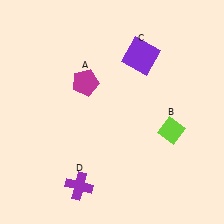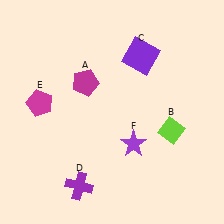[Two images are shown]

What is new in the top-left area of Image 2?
A magenta pentagon (E) was added in the top-left area of Image 2.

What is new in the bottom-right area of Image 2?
A purple star (F) was added in the bottom-right area of Image 2.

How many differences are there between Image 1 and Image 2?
There are 2 differences between the two images.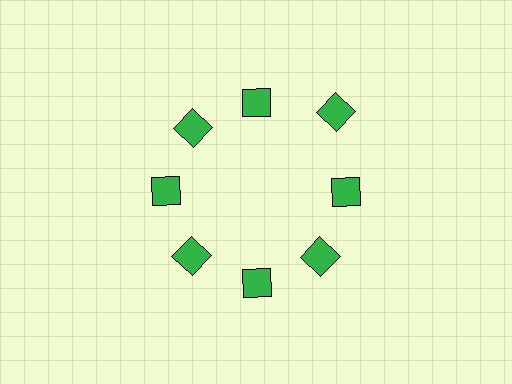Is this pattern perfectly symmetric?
No. The 8 green squares are arranged in a ring, but one element near the 2 o'clock position is pushed outward from the center, breaking the 8-fold rotational symmetry.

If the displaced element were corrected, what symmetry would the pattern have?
It would have 8-fold rotational symmetry — the pattern would map onto itself every 45 degrees.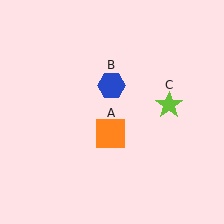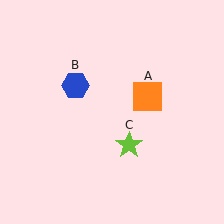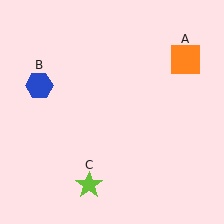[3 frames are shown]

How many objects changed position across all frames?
3 objects changed position: orange square (object A), blue hexagon (object B), lime star (object C).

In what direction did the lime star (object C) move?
The lime star (object C) moved down and to the left.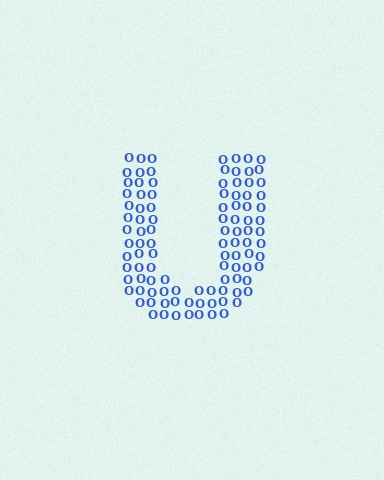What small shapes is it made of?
It is made of small letter O's.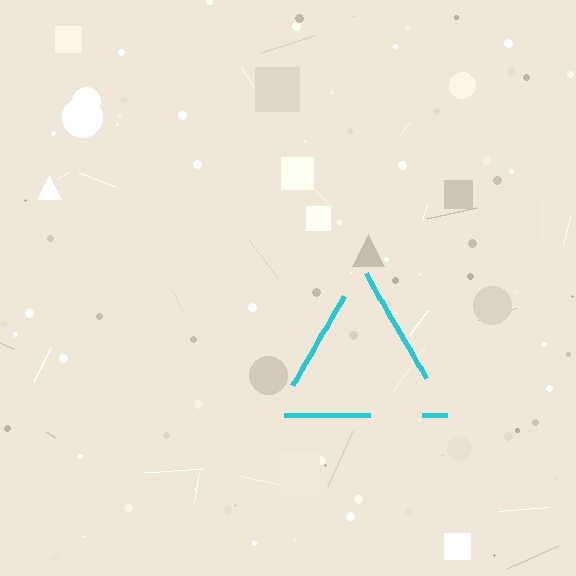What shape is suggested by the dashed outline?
The dashed outline suggests a triangle.